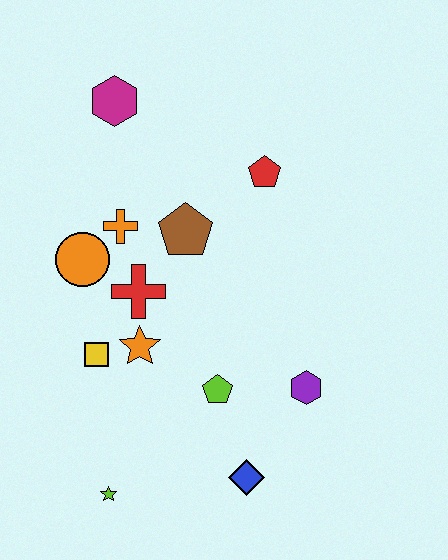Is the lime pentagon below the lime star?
No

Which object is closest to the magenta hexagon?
The orange cross is closest to the magenta hexagon.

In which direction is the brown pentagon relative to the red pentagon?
The brown pentagon is to the left of the red pentagon.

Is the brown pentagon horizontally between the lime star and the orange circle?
No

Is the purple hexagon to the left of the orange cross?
No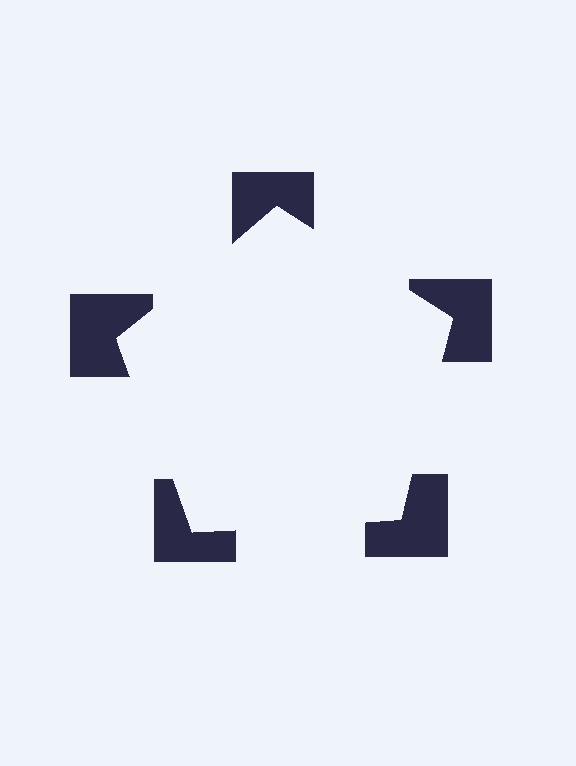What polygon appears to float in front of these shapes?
An illusory pentagon — its edges are inferred from the aligned wedge cuts in the notched squares, not physically drawn.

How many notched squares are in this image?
There are 5 — one at each vertex of the illusory pentagon.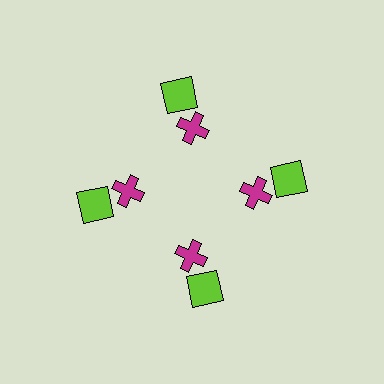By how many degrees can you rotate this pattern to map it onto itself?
The pattern maps onto itself every 90 degrees of rotation.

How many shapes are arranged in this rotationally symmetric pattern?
There are 8 shapes, arranged in 4 groups of 2.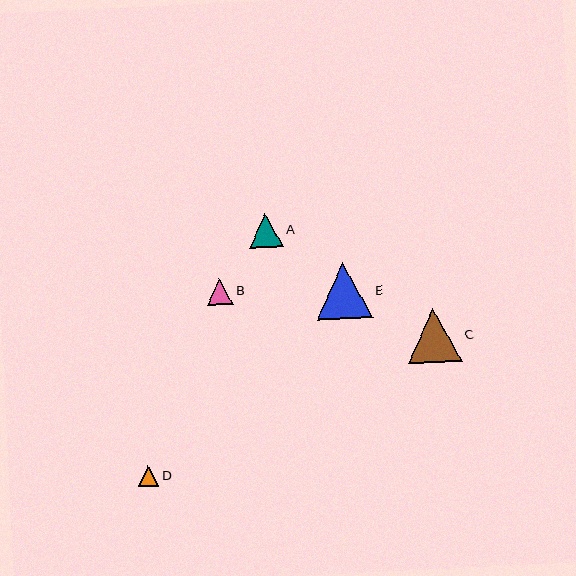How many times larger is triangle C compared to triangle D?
Triangle C is approximately 2.6 times the size of triangle D.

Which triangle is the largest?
Triangle E is the largest with a size of approximately 56 pixels.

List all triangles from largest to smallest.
From largest to smallest: E, C, A, B, D.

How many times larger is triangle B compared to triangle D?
Triangle B is approximately 1.3 times the size of triangle D.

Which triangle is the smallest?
Triangle D is the smallest with a size of approximately 21 pixels.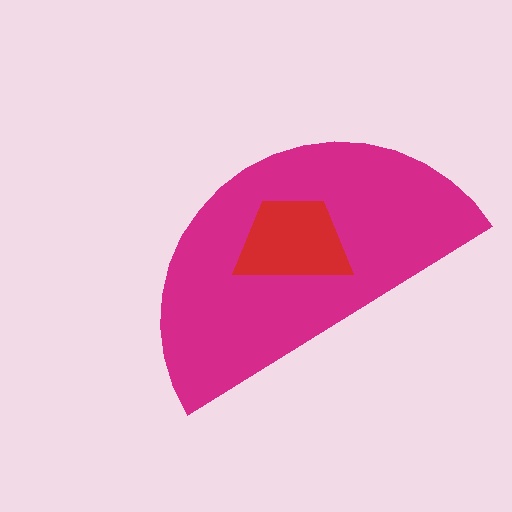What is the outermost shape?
The magenta semicircle.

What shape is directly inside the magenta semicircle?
The red trapezoid.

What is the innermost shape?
The red trapezoid.